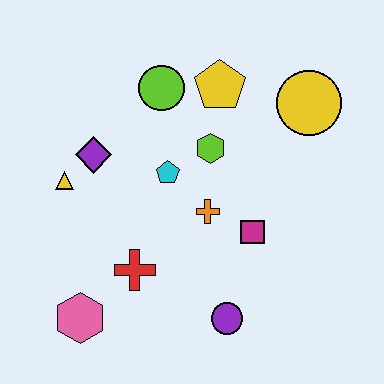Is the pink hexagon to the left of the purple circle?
Yes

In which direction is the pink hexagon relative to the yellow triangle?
The pink hexagon is below the yellow triangle.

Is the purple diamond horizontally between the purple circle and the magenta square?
No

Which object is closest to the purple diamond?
The yellow triangle is closest to the purple diamond.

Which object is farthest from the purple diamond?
The yellow circle is farthest from the purple diamond.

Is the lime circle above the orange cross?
Yes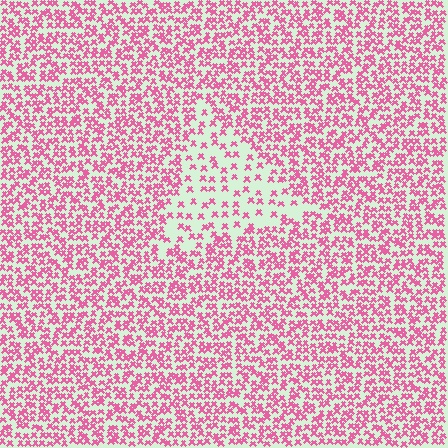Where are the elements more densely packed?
The elements are more densely packed outside the triangle boundary.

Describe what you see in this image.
The image contains small pink elements arranged at two different densities. A triangle-shaped region is visible where the elements are less densely packed than the surrounding area.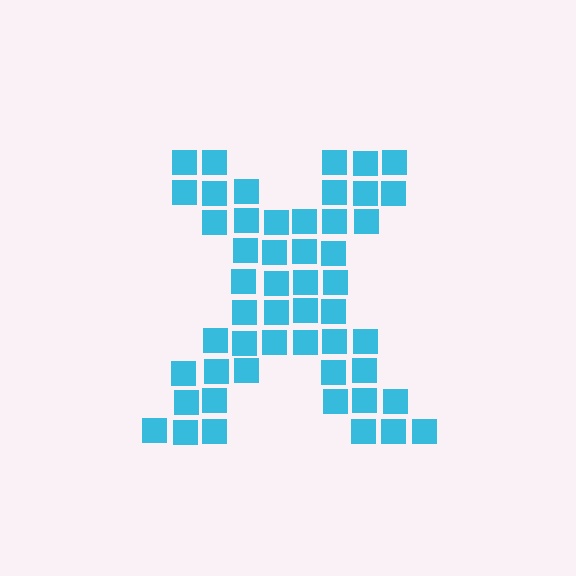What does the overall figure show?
The overall figure shows the letter X.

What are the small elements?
The small elements are squares.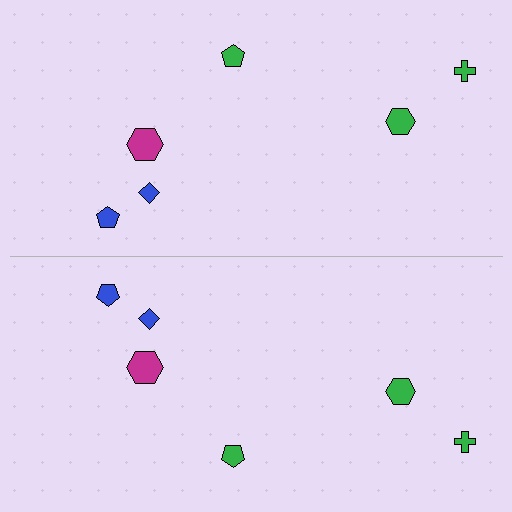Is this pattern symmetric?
Yes, this pattern has bilateral (reflection) symmetry.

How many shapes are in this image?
There are 12 shapes in this image.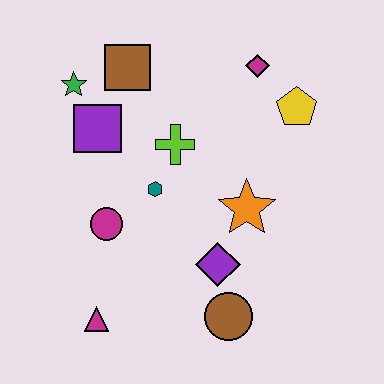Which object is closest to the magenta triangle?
The magenta circle is closest to the magenta triangle.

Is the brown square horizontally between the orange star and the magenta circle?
Yes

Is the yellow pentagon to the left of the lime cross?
No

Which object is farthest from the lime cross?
The magenta triangle is farthest from the lime cross.